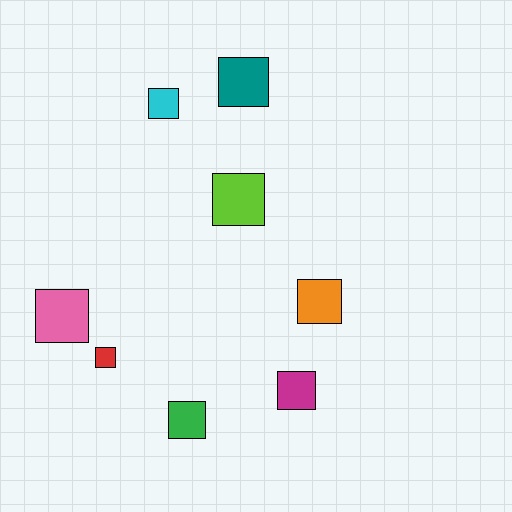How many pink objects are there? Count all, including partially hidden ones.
There is 1 pink object.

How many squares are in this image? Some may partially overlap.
There are 8 squares.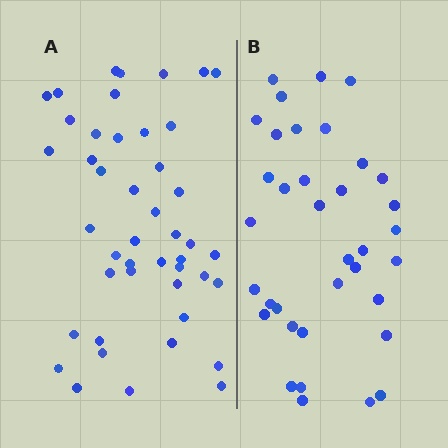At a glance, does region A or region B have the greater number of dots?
Region A (the left region) has more dots.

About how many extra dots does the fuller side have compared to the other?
Region A has roughly 8 or so more dots than region B.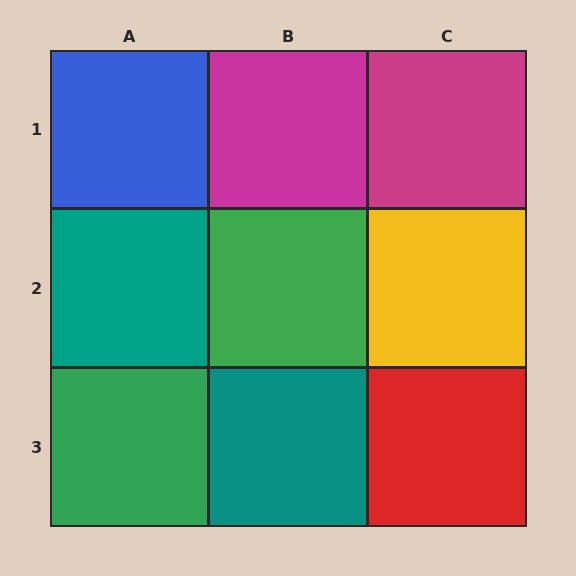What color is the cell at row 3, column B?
Teal.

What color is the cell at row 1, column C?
Magenta.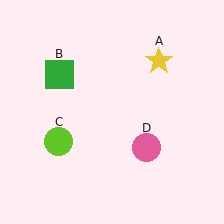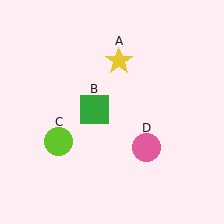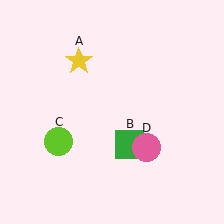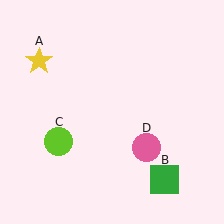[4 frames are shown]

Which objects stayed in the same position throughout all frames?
Lime circle (object C) and pink circle (object D) remained stationary.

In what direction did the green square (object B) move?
The green square (object B) moved down and to the right.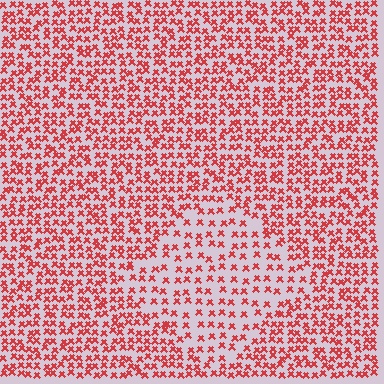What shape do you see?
I see a diamond.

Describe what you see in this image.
The image contains small red elements arranged at two different densities. A diamond-shaped region is visible where the elements are less densely packed than the surrounding area.